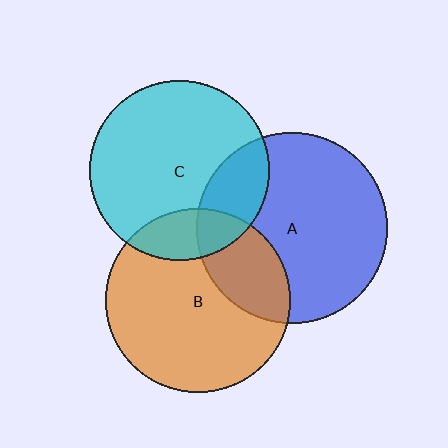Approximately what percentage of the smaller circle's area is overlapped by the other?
Approximately 20%.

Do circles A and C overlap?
Yes.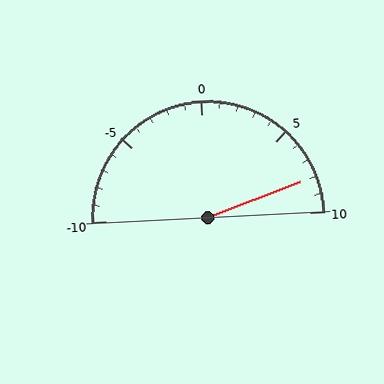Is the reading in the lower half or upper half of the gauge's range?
The reading is in the upper half of the range (-10 to 10).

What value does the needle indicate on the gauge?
The needle indicates approximately 8.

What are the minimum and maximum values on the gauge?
The gauge ranges from -10 to 10.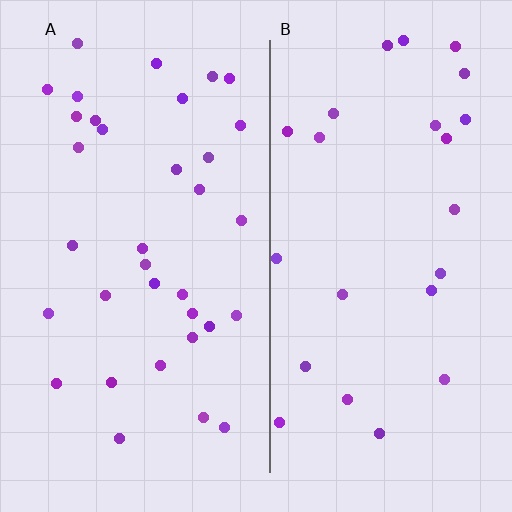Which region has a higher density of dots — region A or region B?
A (the left).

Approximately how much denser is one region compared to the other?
Approximately 1.4× — region A over region B.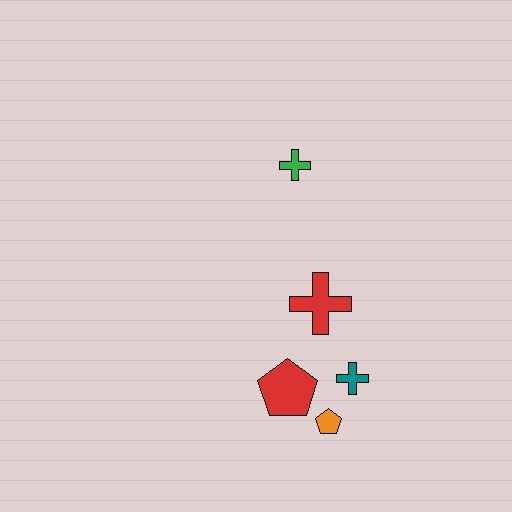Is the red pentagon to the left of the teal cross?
Yes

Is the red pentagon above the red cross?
No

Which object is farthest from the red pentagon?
The green cross is farthest from the red pentagon.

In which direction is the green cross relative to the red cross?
The green cross is above the red cross.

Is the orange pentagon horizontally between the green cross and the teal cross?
Yes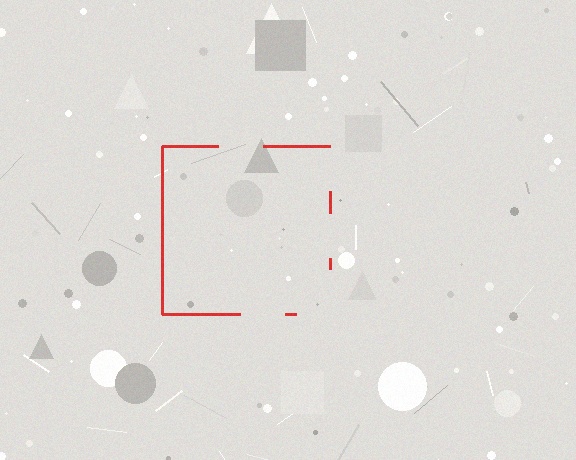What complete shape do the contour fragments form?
The contour fragments form a square.